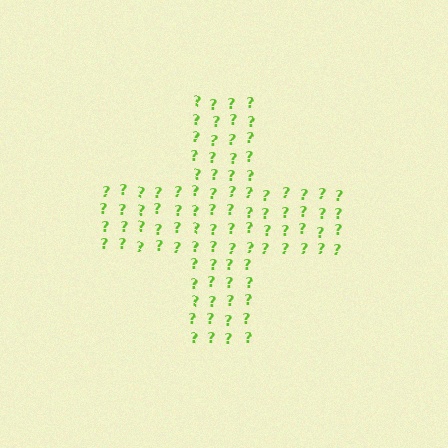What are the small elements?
The small elements are question marks.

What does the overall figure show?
The overall figure shows a cross.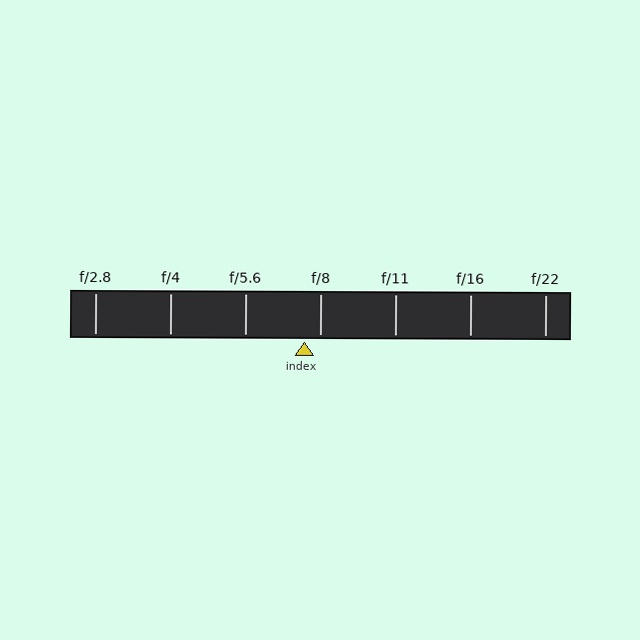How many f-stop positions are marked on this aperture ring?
There are 7 f-stop positions marked.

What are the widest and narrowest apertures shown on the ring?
The widest aperture shown is f/2.8 and the narrowest is f/22.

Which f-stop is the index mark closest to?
The index mark is closest to f/8.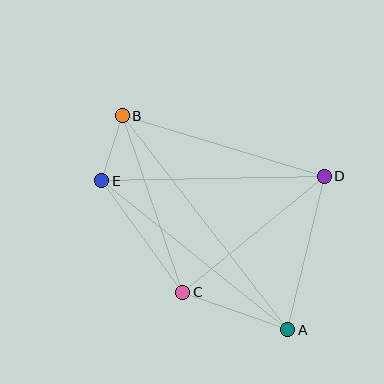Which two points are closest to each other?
Points B and E are closest to each other.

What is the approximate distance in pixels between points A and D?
The distance between A and D is approximately 157 pixels.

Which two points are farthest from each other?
Points A and B are farthest from each other.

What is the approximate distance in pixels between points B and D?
The distance between B and D is approximately 211 pixels.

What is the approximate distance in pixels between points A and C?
The distance between A and C is approximately 112 pixels.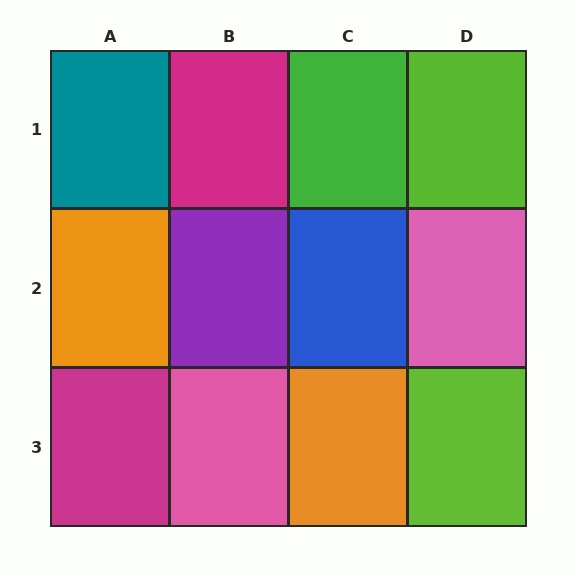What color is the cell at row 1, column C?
Green.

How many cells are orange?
2 cells are orange.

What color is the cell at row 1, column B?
Magenta.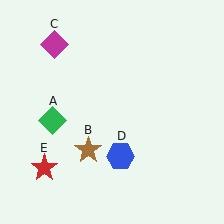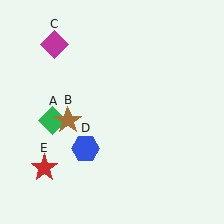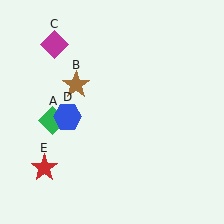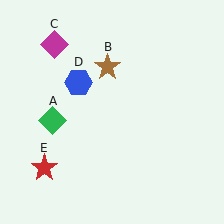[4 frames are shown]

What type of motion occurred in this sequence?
The brown star (object B), blue hexagon (object D) rotated clockwise around the center of the scene.